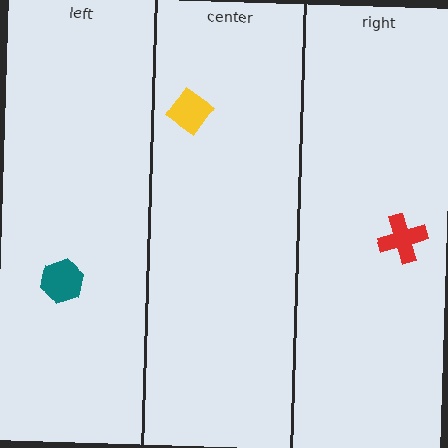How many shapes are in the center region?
1.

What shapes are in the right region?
The red cross.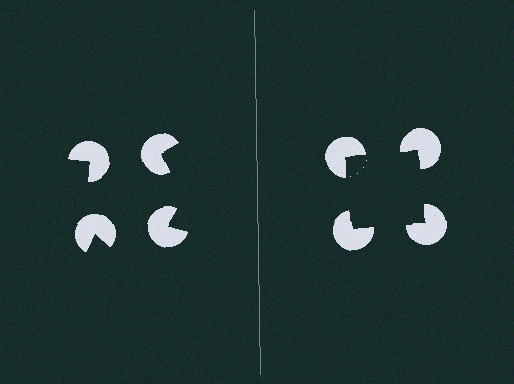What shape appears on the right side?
An illusory square.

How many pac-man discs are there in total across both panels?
8 — 4 on each side.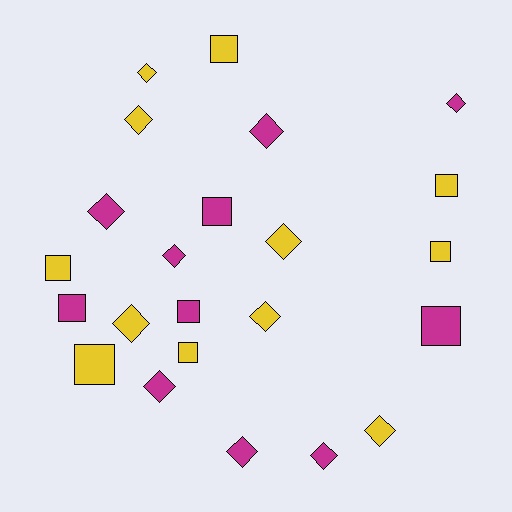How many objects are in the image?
There are 23 objects.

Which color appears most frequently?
Yellow, with 12 objects.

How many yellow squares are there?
There are 6 yellow squares.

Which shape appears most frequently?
Diamond, with 13 objects.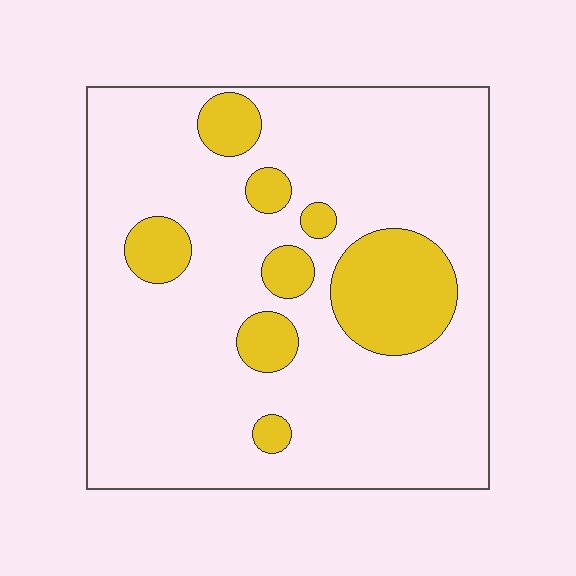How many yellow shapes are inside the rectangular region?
8.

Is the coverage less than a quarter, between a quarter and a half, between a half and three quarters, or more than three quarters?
Less than a quarter.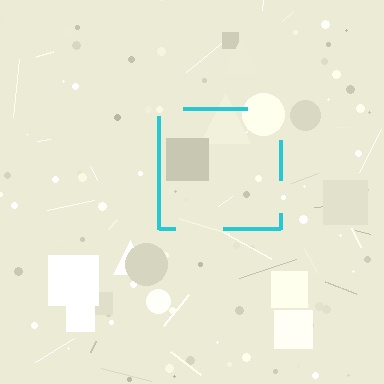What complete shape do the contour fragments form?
The contour fragments form a square.